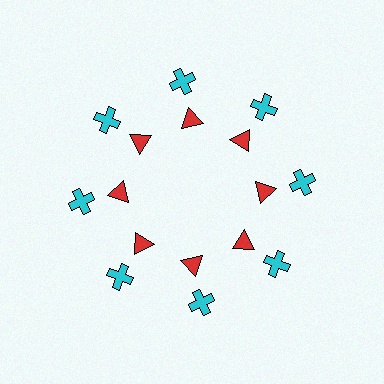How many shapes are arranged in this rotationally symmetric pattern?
There are 16 shapes, arranged in 8 groups of 2.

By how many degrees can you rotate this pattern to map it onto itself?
The pattern maps onto itself every 45 degrees of rotation.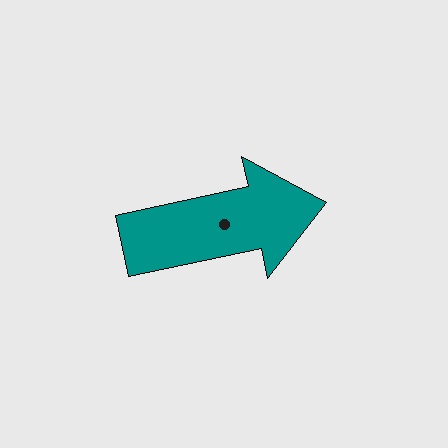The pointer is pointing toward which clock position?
Roughly 3 o'clock.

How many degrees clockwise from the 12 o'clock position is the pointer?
Approximately 78 degrees.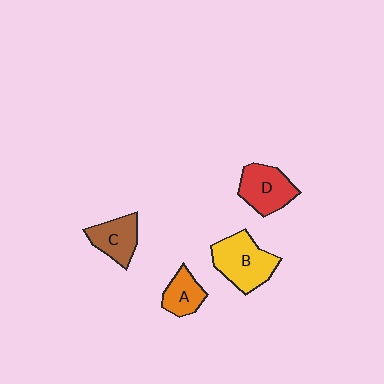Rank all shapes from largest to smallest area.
From largest to smallest: B (yellow), D (red), C (brown), A (orange).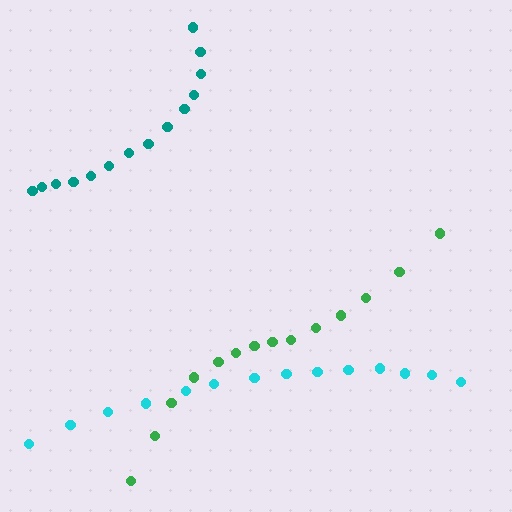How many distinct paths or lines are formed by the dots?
There are 3 distinct paths.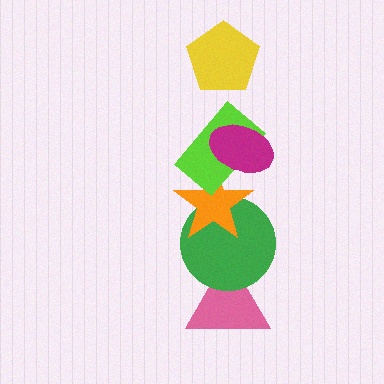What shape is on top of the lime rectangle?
The magenta ellipse is on top of the lime rectangle.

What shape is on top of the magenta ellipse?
The yellow pentagon is on top of the magenta ellipse.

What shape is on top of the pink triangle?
The green circle is on top of the pink triangle.